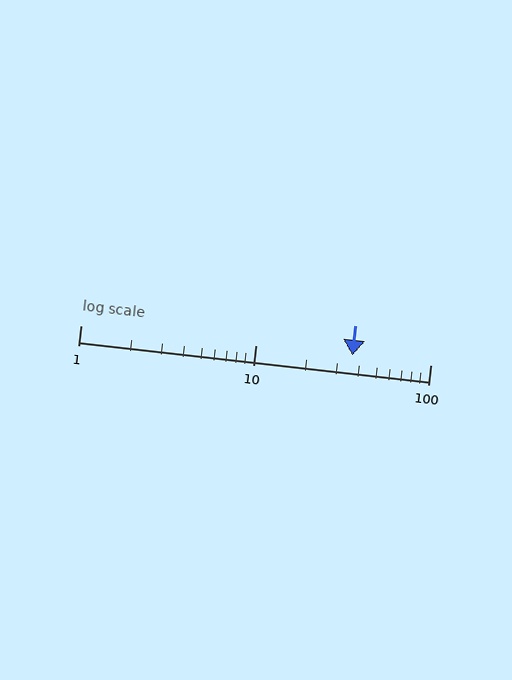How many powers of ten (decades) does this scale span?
The scale spans 2 decades, from 1 to 100.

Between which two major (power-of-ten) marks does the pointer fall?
The pointer is between 10 and 100.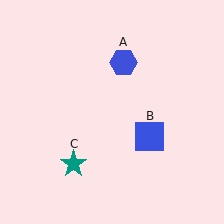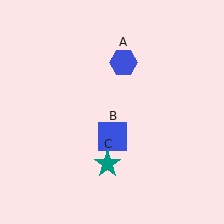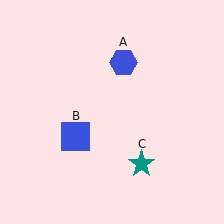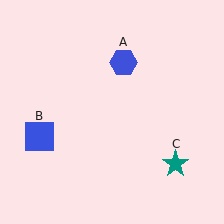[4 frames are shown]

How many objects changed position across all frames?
2 objects changed position: blue square (object B), teal star (object C).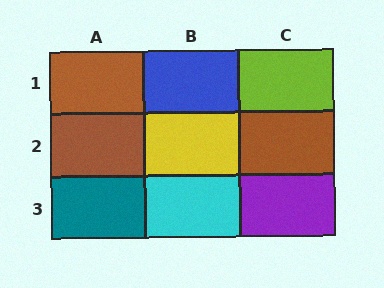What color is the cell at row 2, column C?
Brown.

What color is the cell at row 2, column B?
Yellow.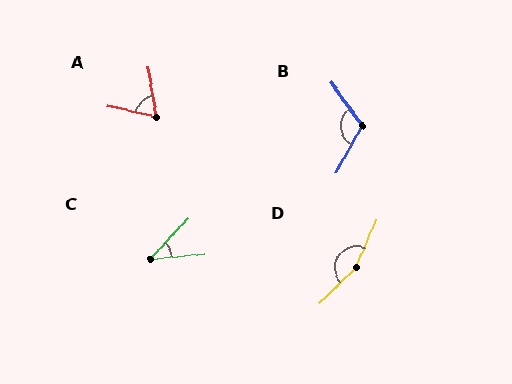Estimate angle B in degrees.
Approximately 114 degrees.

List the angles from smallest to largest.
C (42°), A (67°), B (114°), D (157°).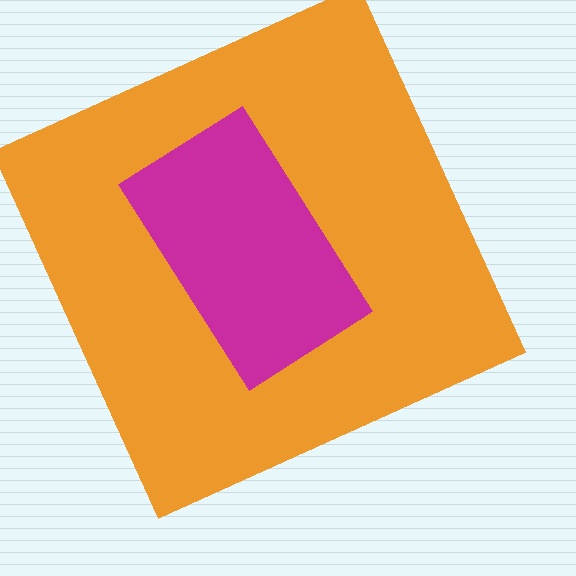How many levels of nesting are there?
2.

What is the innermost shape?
The magenta rectangle.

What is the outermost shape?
The orange square.